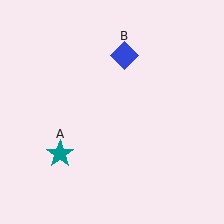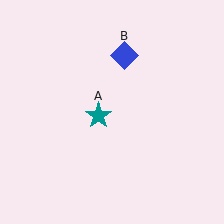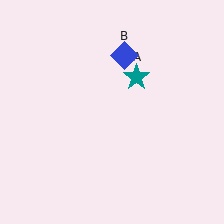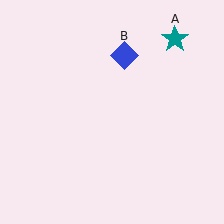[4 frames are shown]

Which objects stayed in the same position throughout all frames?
Blue diamond (object B) remained stationary.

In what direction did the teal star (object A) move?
The teal star (object A) moved up and to the right.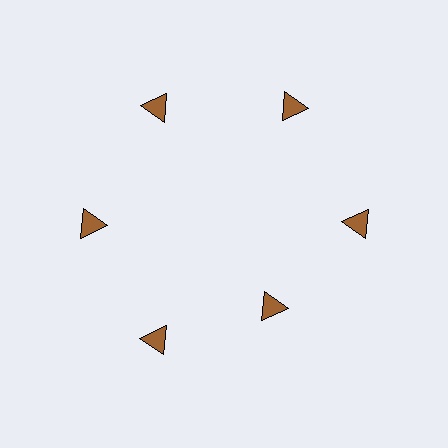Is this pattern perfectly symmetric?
No. The 6 brown triangles are arranged in a ring, but one element near the 5 o'clock position is pulled inward toward the center, breaking the 6-fold rotational symmetry.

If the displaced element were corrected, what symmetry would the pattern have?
It would have 6-fold rotational symmetry — the pattern would map onto itself every 60 degrees.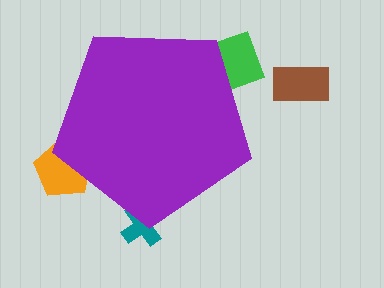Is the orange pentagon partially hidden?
Yes, the orange pentagon is partially hidden behind the purple pentagon.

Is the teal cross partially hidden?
Yes, the teal cross is partially hidden behind the purple pentagon.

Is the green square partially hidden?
Yes, the green square is partially hidden behind the purple pentagon.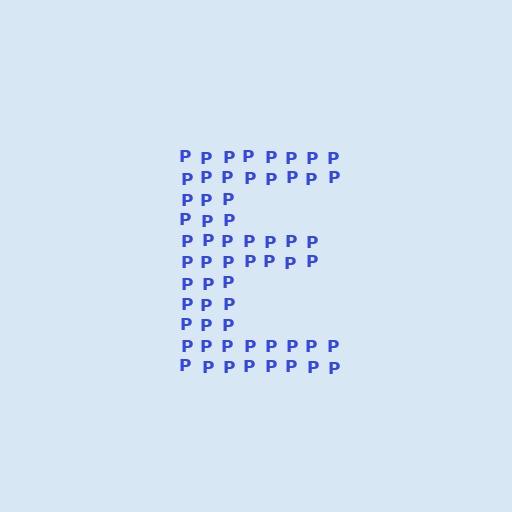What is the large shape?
The large shape is the letter E.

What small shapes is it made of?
It is made of small letter P's.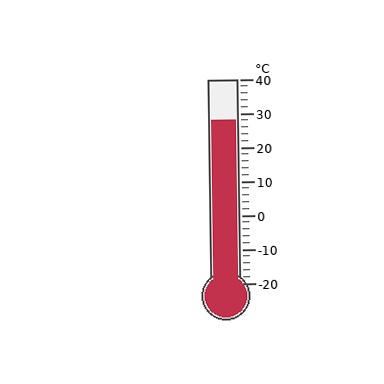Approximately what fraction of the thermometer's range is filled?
The thermometer is filled to approximately 80% of its range.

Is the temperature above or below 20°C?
The temperature is above 20°C.